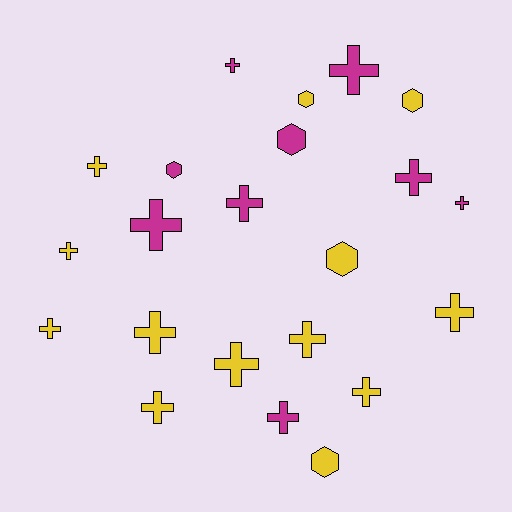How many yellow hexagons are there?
There are 4 yellow hexagons.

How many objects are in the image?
There are 22 objects.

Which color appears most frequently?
Yellow, with 13 objects.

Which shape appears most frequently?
Cross, with 16 objects.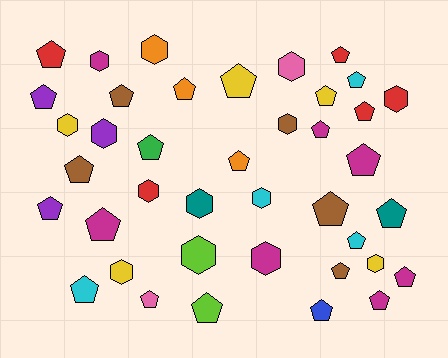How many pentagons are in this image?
There are 26 pentagons.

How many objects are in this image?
There are 40 objects.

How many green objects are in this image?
There is 1 green object.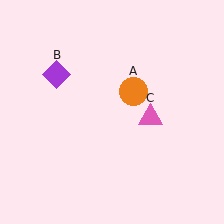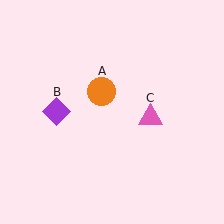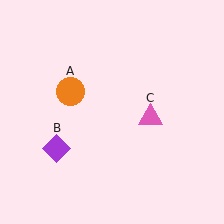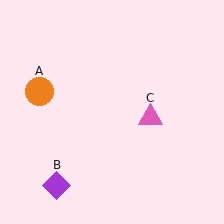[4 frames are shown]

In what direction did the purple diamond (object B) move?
The purple diamond (object B) moved down.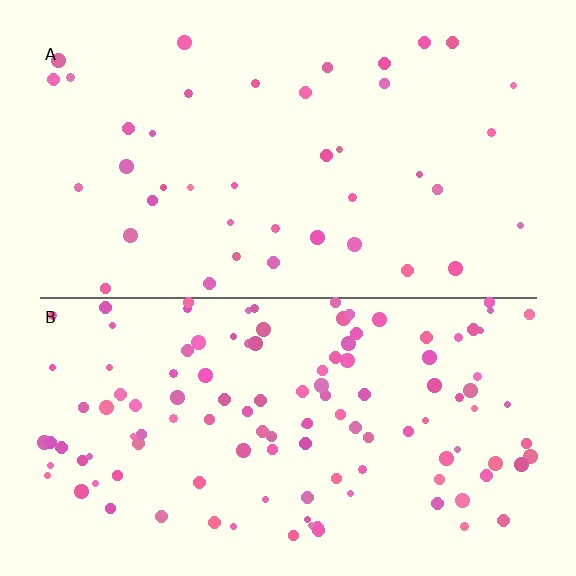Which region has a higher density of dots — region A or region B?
B (the bottom).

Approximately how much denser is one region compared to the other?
Approximately 3.0× — region B over region A.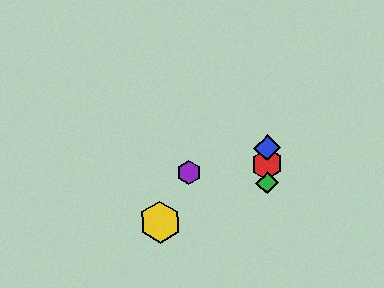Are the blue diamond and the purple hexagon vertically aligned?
No, the blue diamond is at x≈267 and the purple hexagon is at x≈189.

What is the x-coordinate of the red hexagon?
The red hexagon is at x≈267.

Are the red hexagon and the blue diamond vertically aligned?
Yes, both are at x≈267.